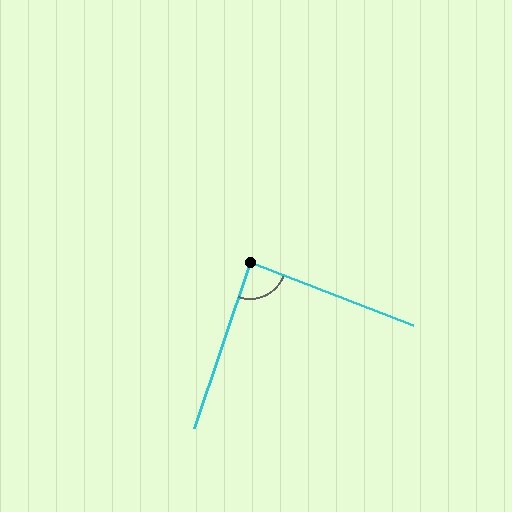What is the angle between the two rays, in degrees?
Approximately 88 degrees.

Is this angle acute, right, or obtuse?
It is approximately a right angle.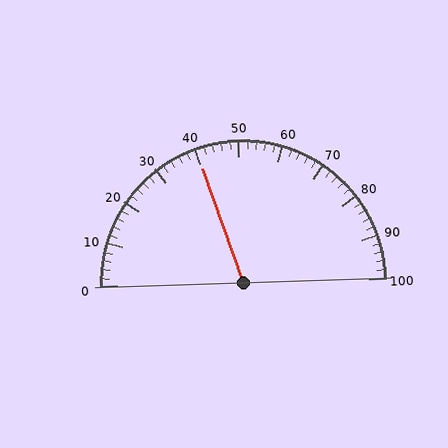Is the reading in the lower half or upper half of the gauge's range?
The reading is in the lower half of the range (0 to 100).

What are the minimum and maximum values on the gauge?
The gauge ranges from 0 to 100.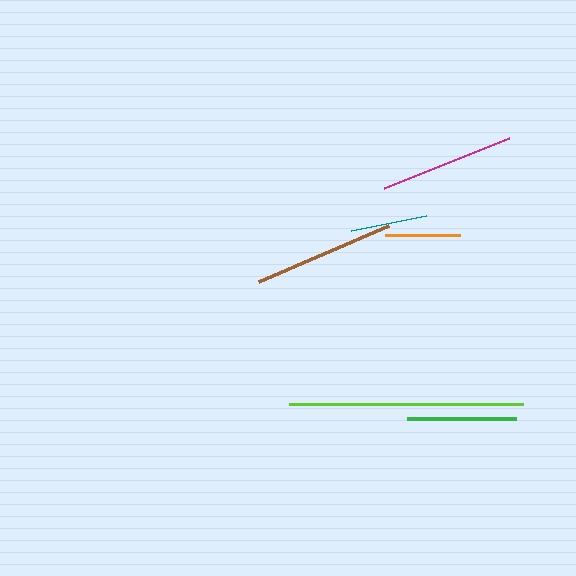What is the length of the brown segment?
The brown segment is approximately 141 pixels long.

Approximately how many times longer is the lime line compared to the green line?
The lime line is approximately 2.1 times the length of the green line.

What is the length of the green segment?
The green segment is approximately 109 pixels long.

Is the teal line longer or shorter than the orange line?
The teal line is longer than the orange line.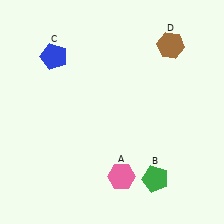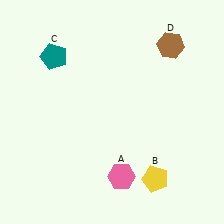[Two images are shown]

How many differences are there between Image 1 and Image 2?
There are 2 differences between the two images.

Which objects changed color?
B changed from green to yellow. C changed from blue to teal.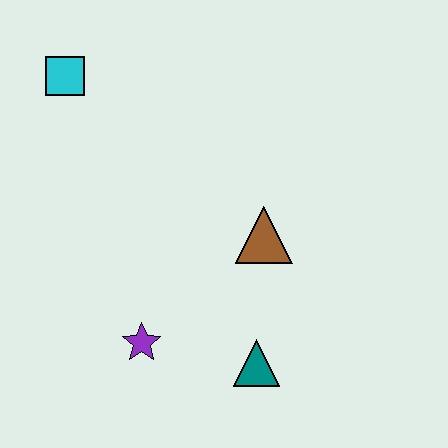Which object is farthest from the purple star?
The cyan square is farthest from the purple star.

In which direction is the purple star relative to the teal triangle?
The purple star is to the left of the teal triangle.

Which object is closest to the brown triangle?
The teal triangle is closest to the brown triangle.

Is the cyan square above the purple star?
Yes